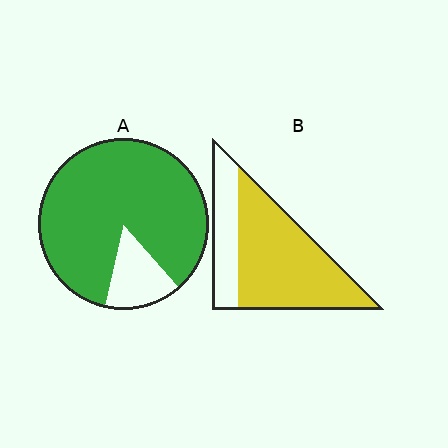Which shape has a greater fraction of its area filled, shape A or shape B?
Shape A.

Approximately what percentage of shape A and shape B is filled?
A is approximately 85% and B is approximately 70%.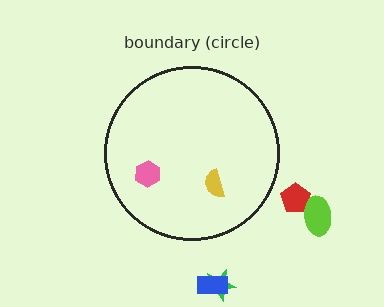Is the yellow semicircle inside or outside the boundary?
Inside.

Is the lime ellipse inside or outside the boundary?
Outside.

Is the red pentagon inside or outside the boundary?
Outside.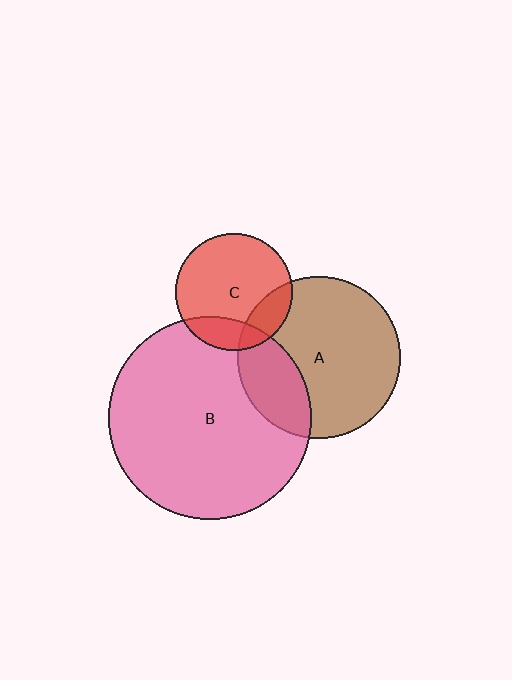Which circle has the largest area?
Circle B (pink).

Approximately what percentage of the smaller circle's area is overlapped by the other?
Approximately 25%.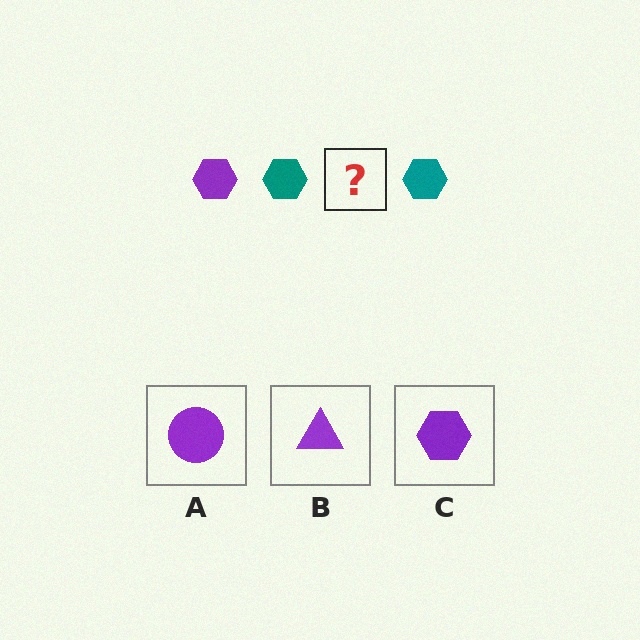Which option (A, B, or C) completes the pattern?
C.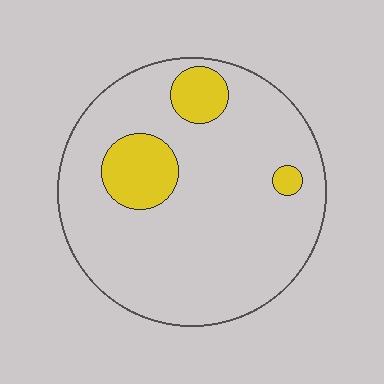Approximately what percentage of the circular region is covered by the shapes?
Approximately 15%.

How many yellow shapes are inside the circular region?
3.